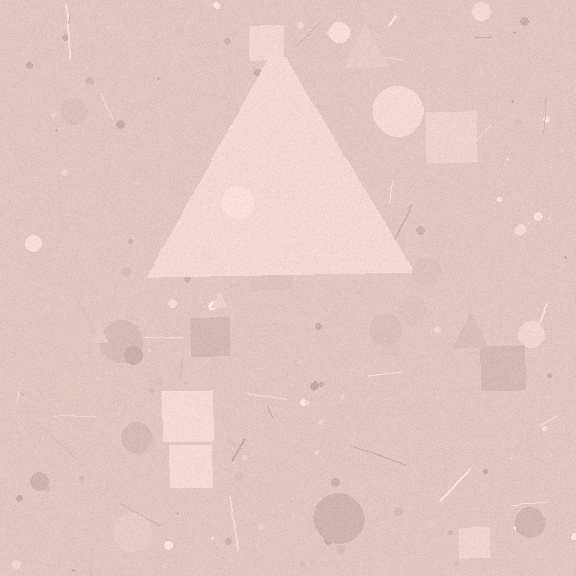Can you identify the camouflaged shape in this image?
The camouflaged shape is a triangle.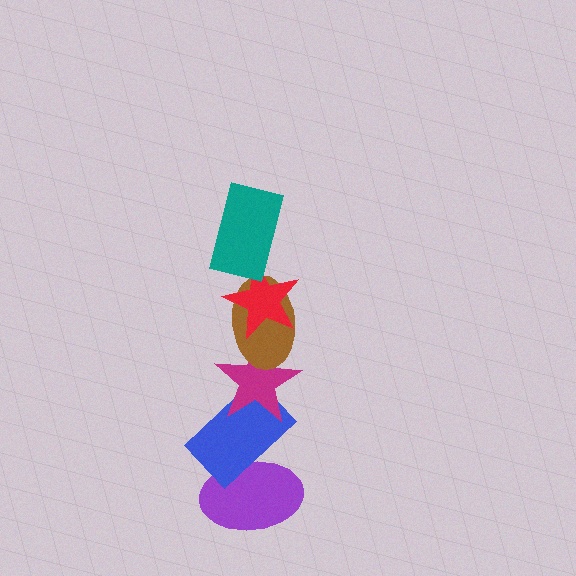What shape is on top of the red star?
The teal rectangle is on top of the red star.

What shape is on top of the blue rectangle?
The magenta star is on top of the blue rectangle.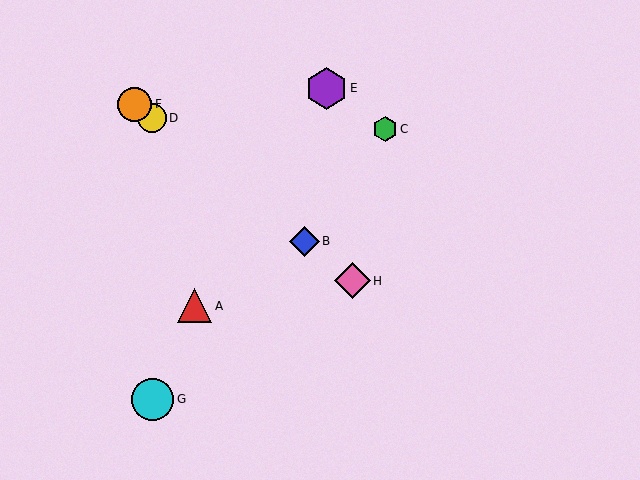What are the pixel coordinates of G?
Object G is at (153, 399).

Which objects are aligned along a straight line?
Objects B, D, F, H are aligned along a straight line.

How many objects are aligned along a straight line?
4 objects (B, D, F, H) are aligned along a straight line.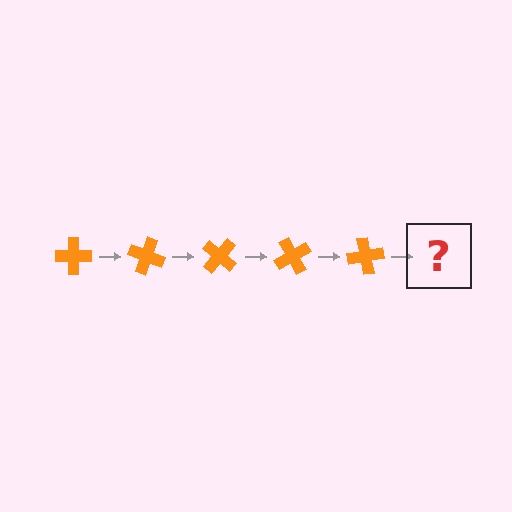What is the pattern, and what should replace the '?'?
The pattern is that the cross rotates 20 degrees each step. The '?' should be an orange cross rotated 100 degrees.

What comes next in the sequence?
The next element should be an orange cross rotated 100 degrees.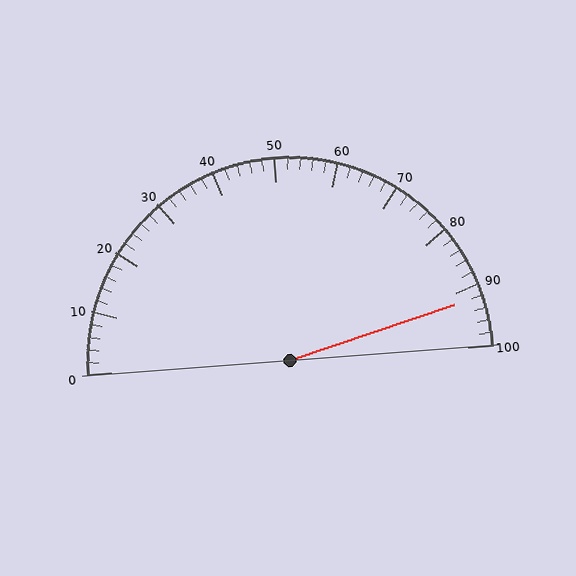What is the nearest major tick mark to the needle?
The nearest major tick mark is 90.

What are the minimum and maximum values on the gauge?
The gauge ranges from 0 to 100.